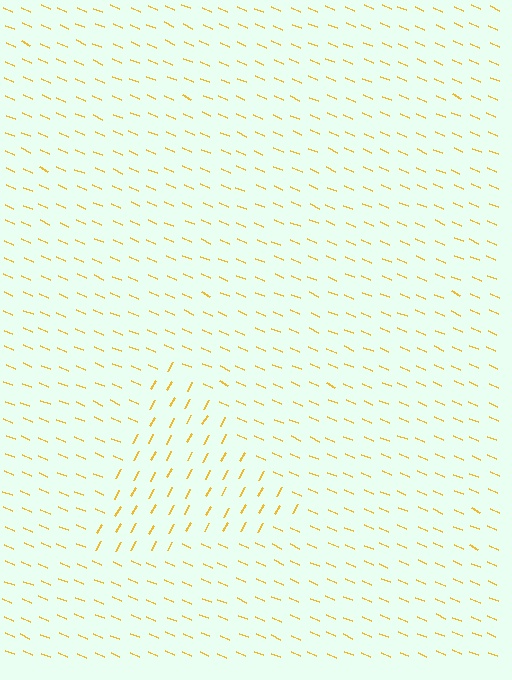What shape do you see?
I see a triangle.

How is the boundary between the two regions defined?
The boundary is defined purely by a change in line orientation (approximately 85 degrees difference). All lines are the same color and thickness.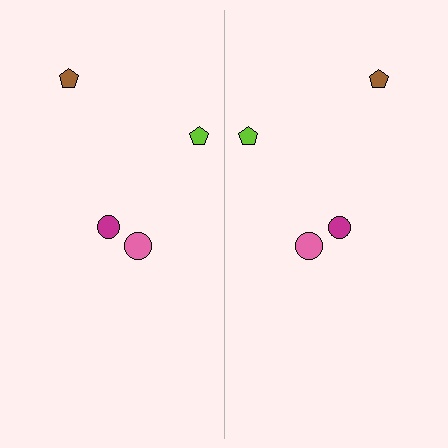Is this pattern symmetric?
Yes, this pattern has bilateral (reflection) symmetry.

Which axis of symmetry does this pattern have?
The pattern has a vertical axis of symmetry running through the center of the image.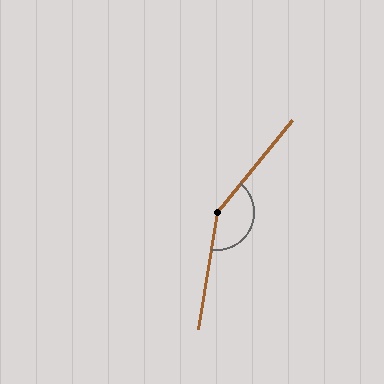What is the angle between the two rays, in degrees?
Approximately 150 degrees.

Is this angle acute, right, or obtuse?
It is obtuse.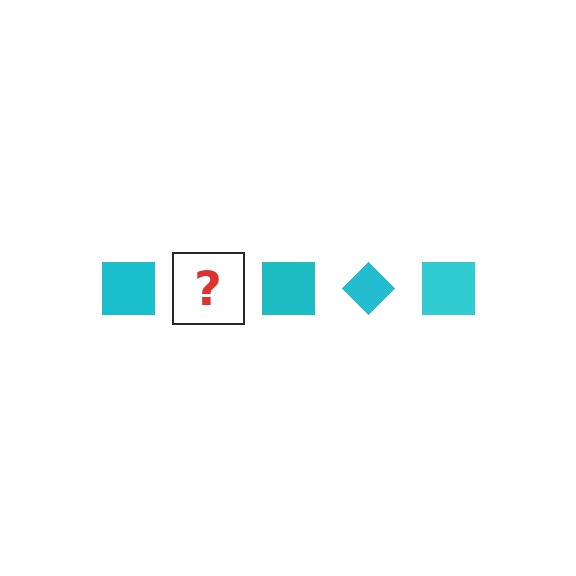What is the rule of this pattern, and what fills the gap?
The rule is that the pattern cycles through square, diamond shapes in cyan. The gap should be filled with a cyan diamond.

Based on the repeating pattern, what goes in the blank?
The blank should be a cyan diamond.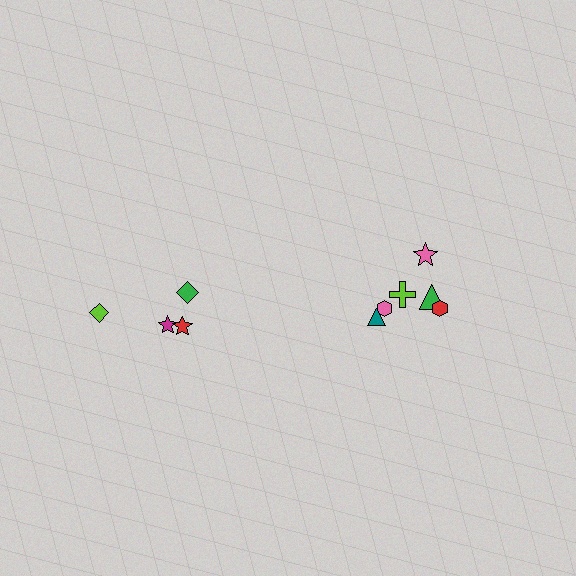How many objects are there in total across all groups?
There are 10 objects.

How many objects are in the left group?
There are 4 objects.